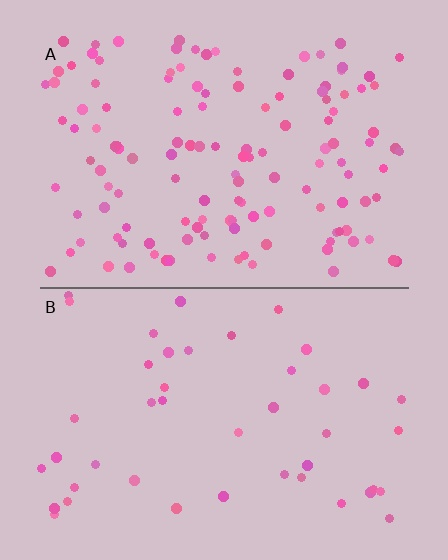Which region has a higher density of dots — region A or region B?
A (the top).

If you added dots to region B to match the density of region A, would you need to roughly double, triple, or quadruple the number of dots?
Approximately triple.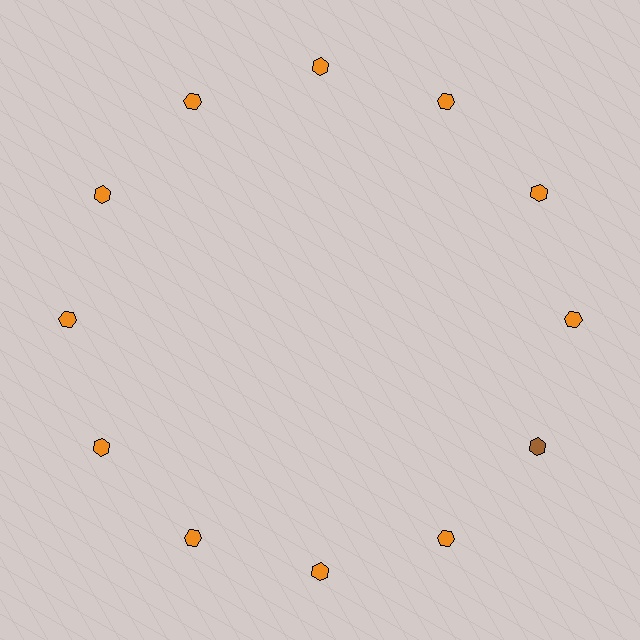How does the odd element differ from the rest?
It has a different color: brown instead of orange.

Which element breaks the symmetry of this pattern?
The brown hexagon at roughly the 4 o'clock position breaks the symmetry. All other shapes are orange hexagons.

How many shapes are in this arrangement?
There are 12 shapes arranged in a ring pattern.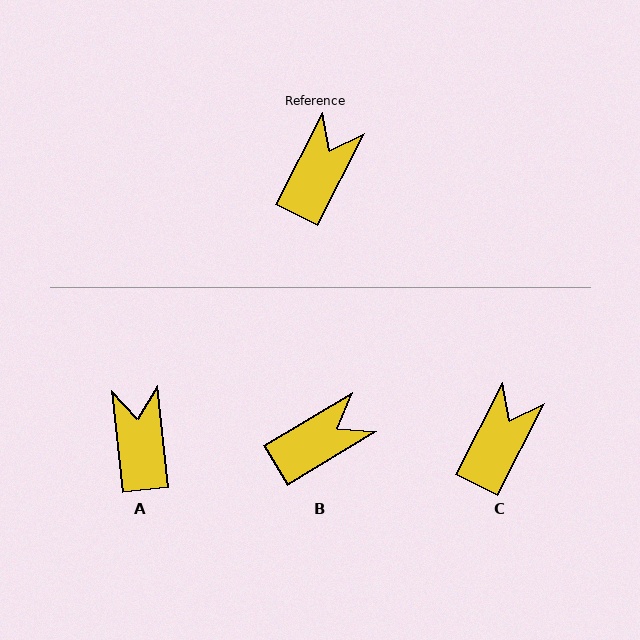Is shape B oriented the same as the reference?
No, it is off by about 32 degrees.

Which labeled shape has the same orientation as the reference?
C.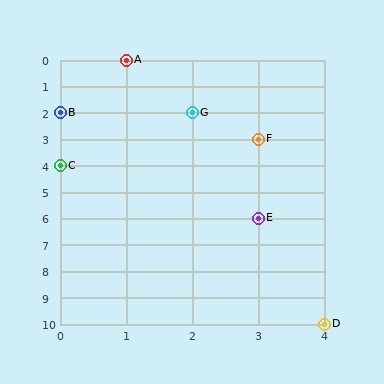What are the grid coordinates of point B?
Point B is at grid coordinates (0, 2).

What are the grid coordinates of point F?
Point F is at grid coordinates (3, 3).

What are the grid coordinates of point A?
Point A is at grid coordinates (1, 0).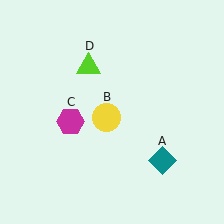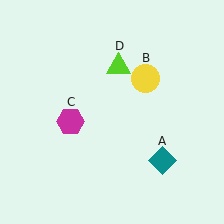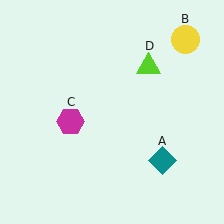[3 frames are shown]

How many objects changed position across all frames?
2 objects changed position: yellow circle (object B), lime triangle (object D).